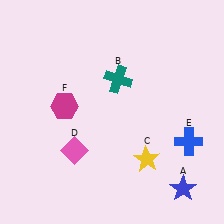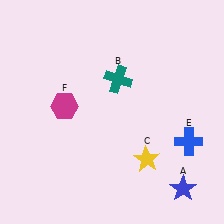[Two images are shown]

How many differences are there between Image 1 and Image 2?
There is 1 difference between the two images.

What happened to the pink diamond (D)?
The pink diamond (D) was removed in Image 2. It was in the bottom-left area of Image 1.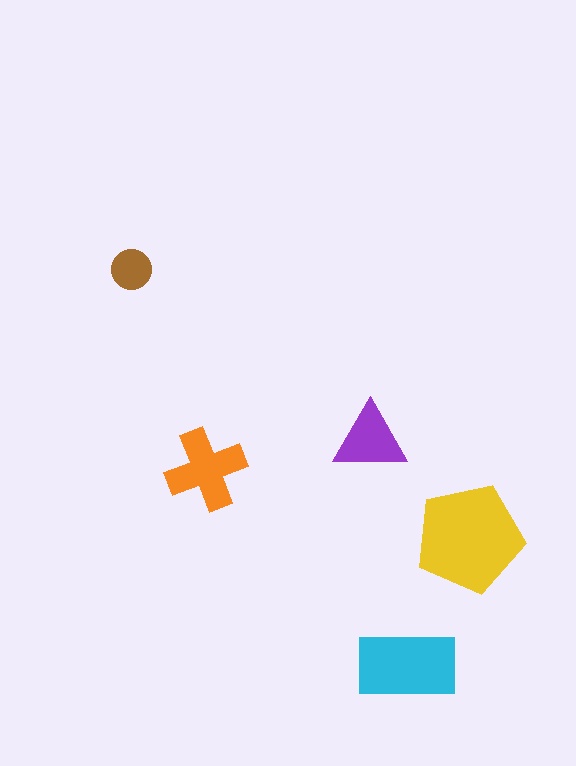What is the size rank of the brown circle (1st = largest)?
5th.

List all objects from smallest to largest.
The brown circle, the purple triangle, the orange cross, the cyan rectangle, the yellow pentagon.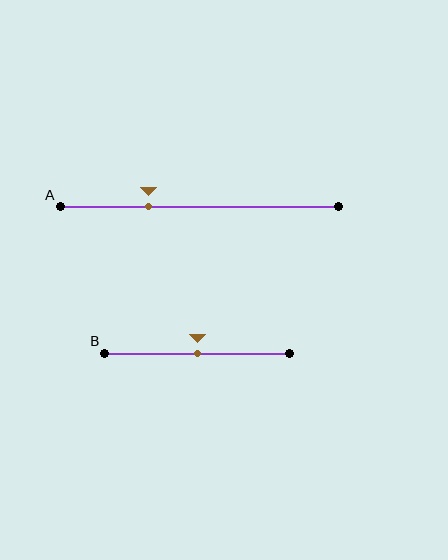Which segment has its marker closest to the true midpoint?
Segment B has its marker closest to the true midpoint.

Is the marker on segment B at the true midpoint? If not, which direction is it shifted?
Yes, the marker on segment B is at the true midpoint.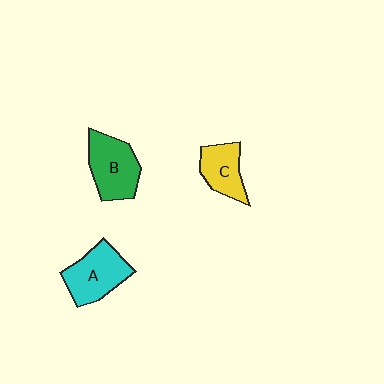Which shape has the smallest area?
Shape C (yellow).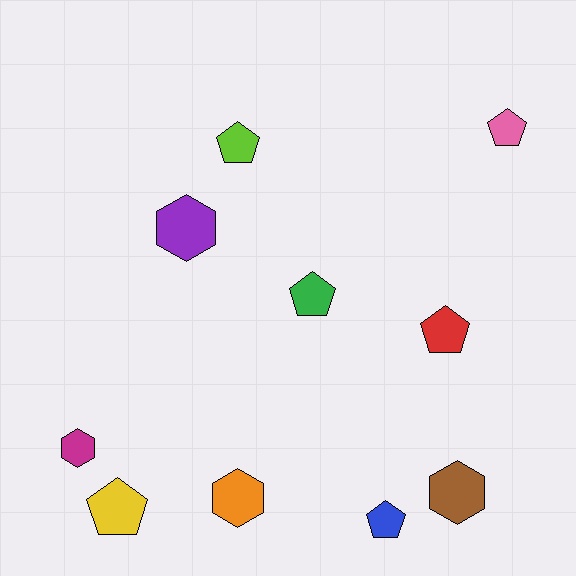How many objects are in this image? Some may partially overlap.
There are 10 objects.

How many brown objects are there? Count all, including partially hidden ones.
There is 1 brown object.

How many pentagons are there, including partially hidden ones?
There are 6 pentagons.